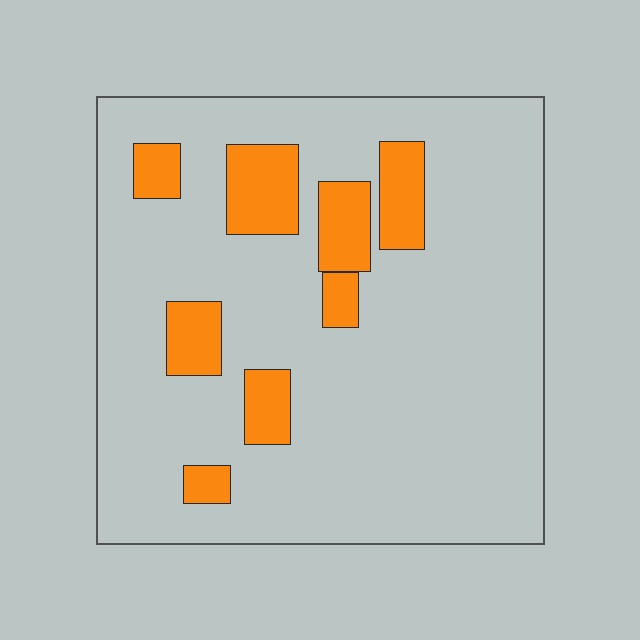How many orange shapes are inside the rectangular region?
8.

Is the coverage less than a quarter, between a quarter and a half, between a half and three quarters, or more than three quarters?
Less than a quarter.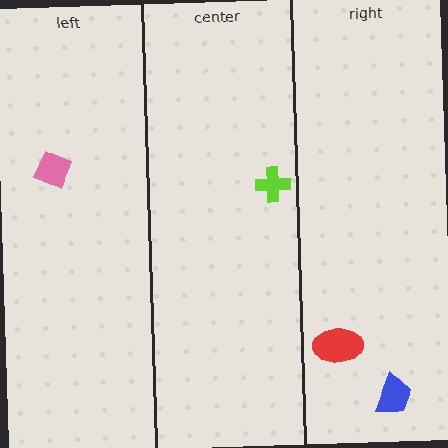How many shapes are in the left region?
1.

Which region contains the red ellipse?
The right region.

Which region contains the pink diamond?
The left region.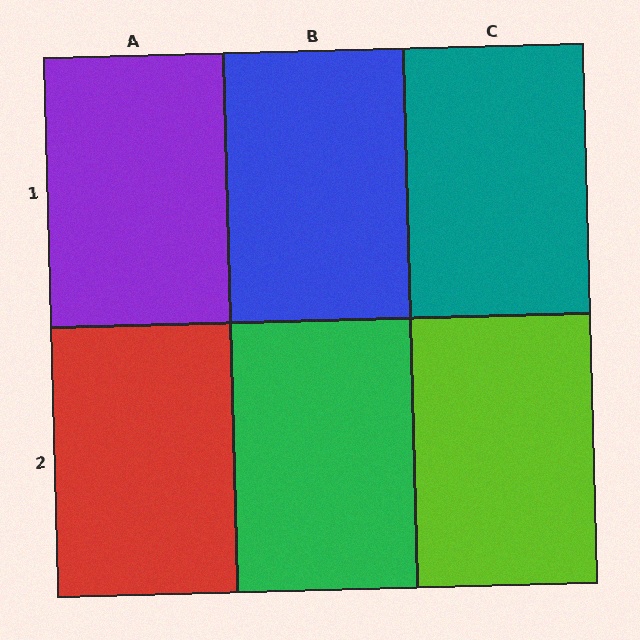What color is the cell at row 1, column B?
Blue.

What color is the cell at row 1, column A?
Purple.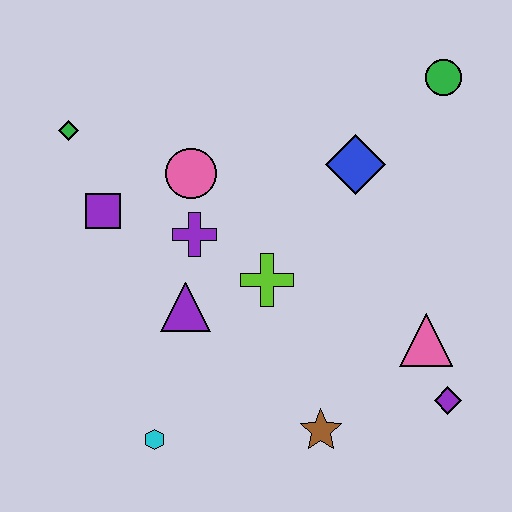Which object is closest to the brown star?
The purple diamond is closest to the brown star.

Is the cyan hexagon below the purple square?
Yes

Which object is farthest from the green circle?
The cyan hexagon is farthest from the green circle.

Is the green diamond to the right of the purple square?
No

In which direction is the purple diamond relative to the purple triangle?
The purple diamond is to the right of the purple triangle.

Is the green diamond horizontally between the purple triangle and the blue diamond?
No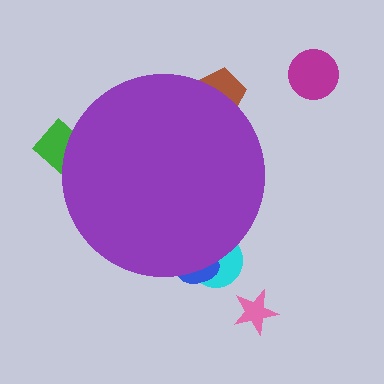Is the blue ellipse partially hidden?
Yes, the blue ellipse is partially hidden behind the purple circle.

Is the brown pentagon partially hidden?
Yes, the brown pentagon is partially hidden behind the purple circle.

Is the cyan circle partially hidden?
Yes, the cyan circle is partially hidden behind the purple circle.